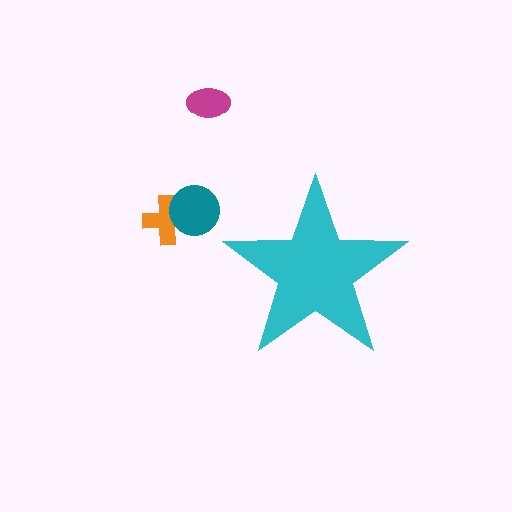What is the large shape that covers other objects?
A cyan star.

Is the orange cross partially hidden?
No, the orange cross is fully visible.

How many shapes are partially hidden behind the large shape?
0 shapes are partially hidden.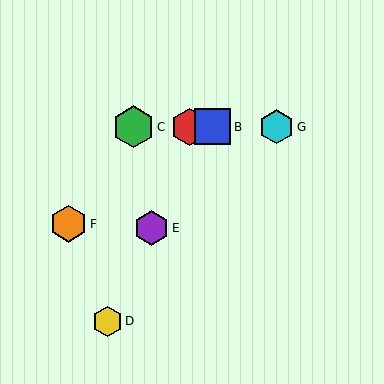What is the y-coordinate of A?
Object A is at y≈127.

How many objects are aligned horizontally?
4 objects (A, B, C, G) are aligned horizontally.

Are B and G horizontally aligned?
Yes, both are at y≈127.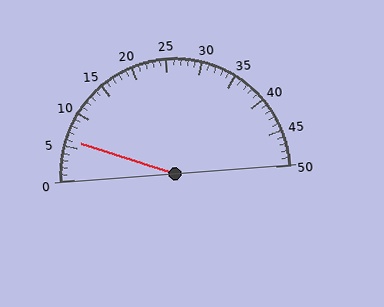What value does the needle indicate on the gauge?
The needle indicates approximately 6.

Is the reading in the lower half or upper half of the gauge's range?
The reading is in the lower half of the range (0 to 50).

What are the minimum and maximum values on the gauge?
The gauge ranges from 0 to 50.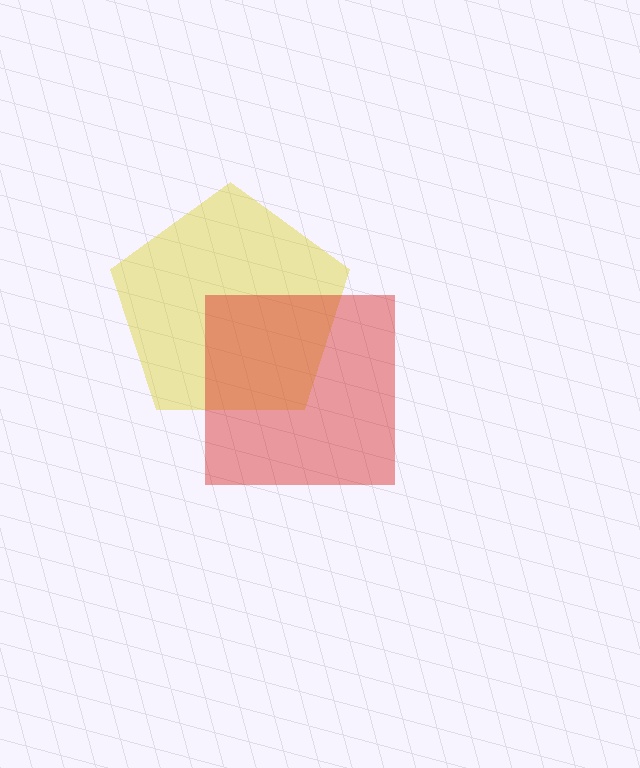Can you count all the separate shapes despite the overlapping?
Yes, there are 2 separate shapes.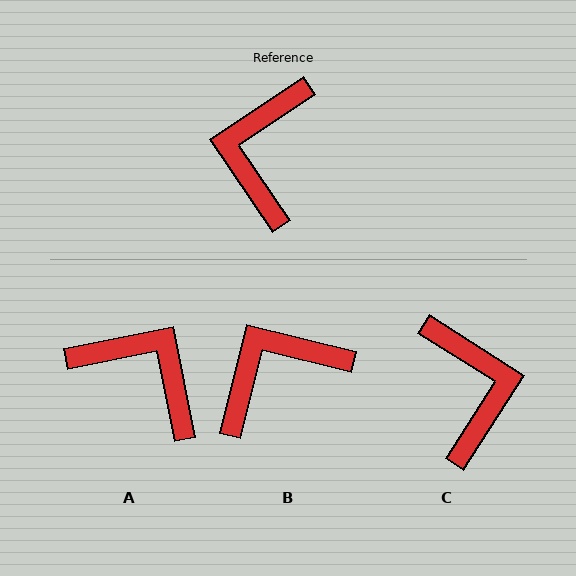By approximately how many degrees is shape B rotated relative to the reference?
Approximately 48 degrees clockwise.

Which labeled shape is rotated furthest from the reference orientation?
C, about 156 degrees away.